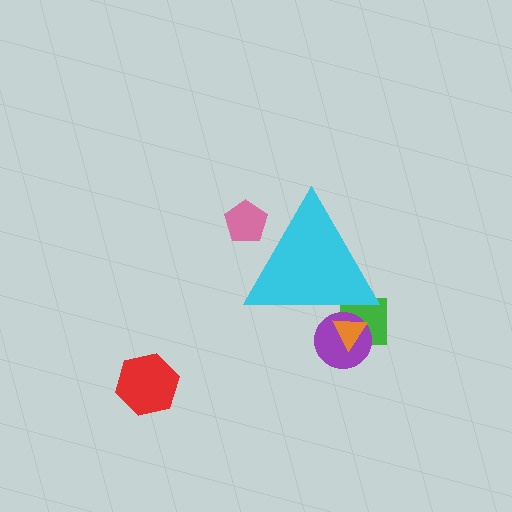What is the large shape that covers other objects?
A cyan triangle.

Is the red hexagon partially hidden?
No, the red hexagon is fully visible.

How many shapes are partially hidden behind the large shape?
4 shapes are partially hidden.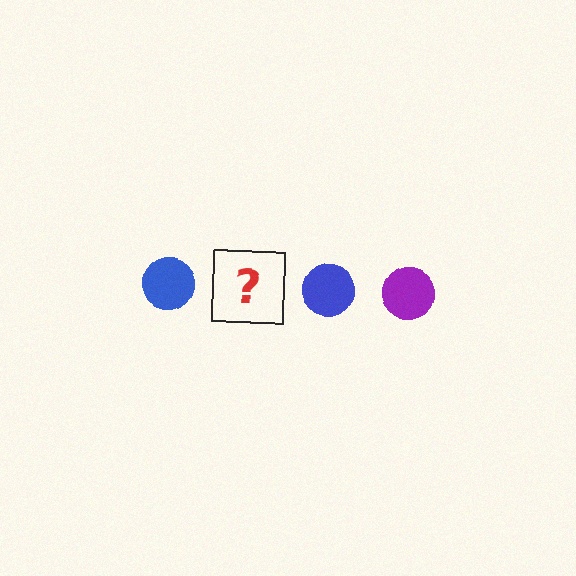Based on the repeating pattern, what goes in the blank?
The blank should be a purple circle.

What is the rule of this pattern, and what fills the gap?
The rule is that the pattern cycles through blue, purple circles. The gap should be filled with a purple circle.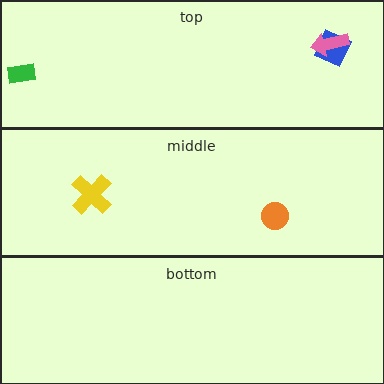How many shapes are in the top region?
3.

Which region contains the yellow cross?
The middle region.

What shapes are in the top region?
The green rectangle, the blue diamond, the pink arrow.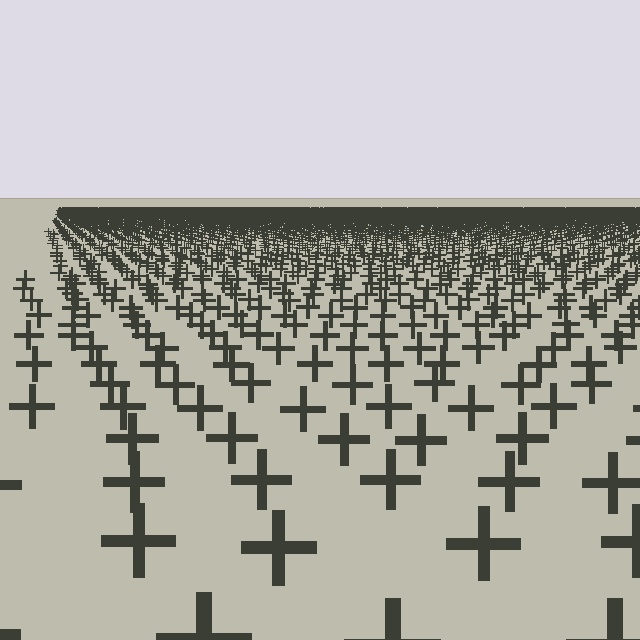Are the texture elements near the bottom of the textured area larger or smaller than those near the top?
Larger. Near the bottom, elements are closer to the viewer and appear at a bigger on-screen size.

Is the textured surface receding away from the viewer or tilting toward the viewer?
The surface is receding away from the viewer. Texture elements get smaller and denser toward the top.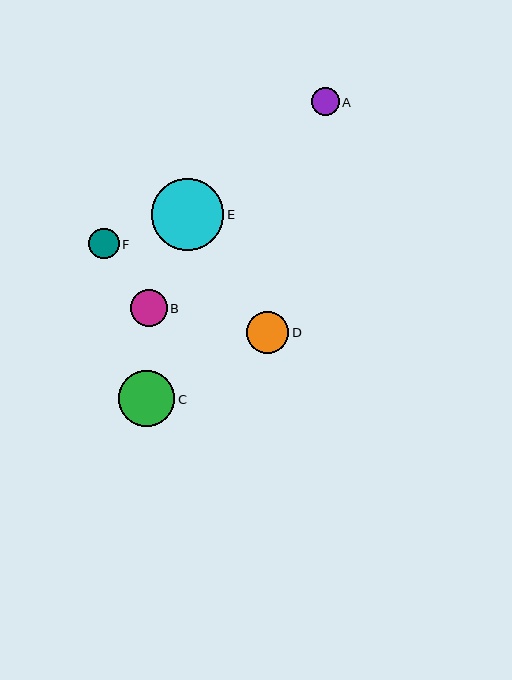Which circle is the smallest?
Circle A is the smallest with a size of approximately 28 pixels.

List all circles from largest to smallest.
From largest to smallest: E, C, D, B, F, A.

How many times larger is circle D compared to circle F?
Circle D is approximately 1.4 times the size of circle F.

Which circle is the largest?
Circle E is the largest with a size of approximately 72 pixels.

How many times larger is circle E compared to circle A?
Circle E is approximately 2.6 times the size of circle A.